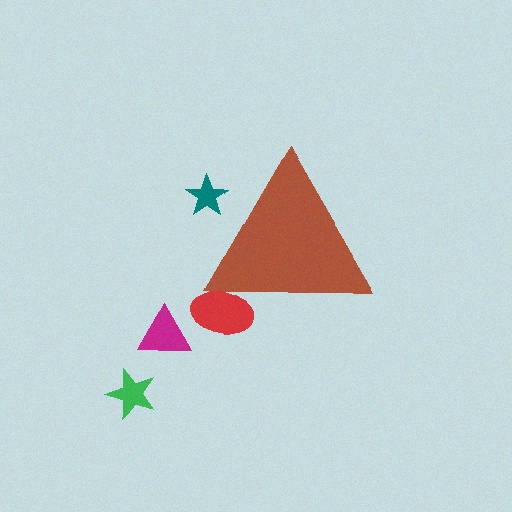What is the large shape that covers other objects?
A brown triangle.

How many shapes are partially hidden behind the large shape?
2 shapes are partially hidden.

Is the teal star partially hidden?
Yes, the teal star is partially hidden behind the brown triangle.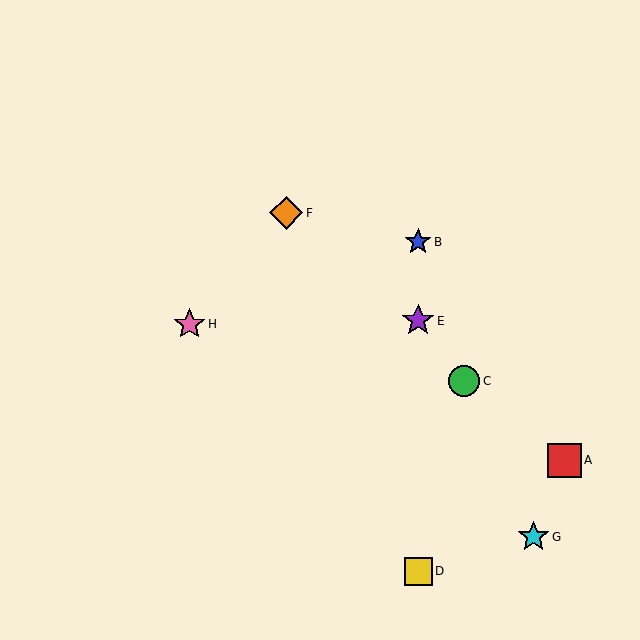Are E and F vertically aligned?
No, E is at x≈418 and F is at x≈286.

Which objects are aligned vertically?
Objects B, D, E are aligned vertically.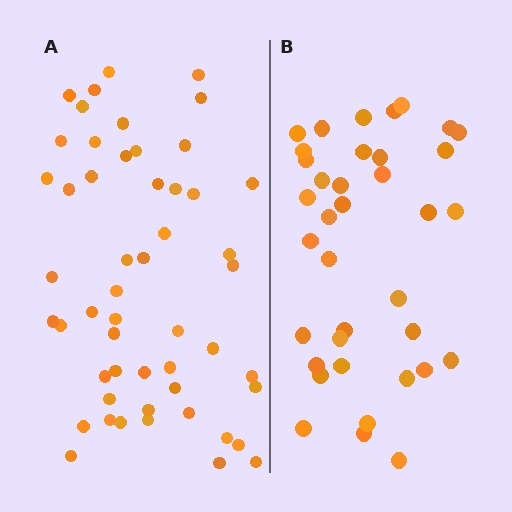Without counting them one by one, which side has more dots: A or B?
Region A (the left region) has more dots.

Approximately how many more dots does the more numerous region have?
Region A has approximately 15 more dots than region B.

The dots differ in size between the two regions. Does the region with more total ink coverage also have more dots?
No. Region B has more total ink coverage because its dots are larger, but region A actually contains more individual dots. Total area can be misleading — the number of items is what matters here.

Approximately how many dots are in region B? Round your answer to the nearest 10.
About 40 dots. (The exact count is 37, which rounds to 40.)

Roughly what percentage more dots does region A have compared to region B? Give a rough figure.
About 40% more.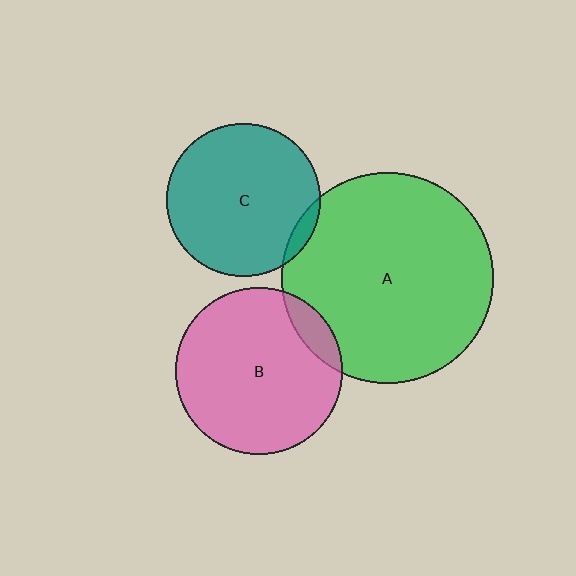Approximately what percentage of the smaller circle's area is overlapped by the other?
Approximately 10%.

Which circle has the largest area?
Circle A (green).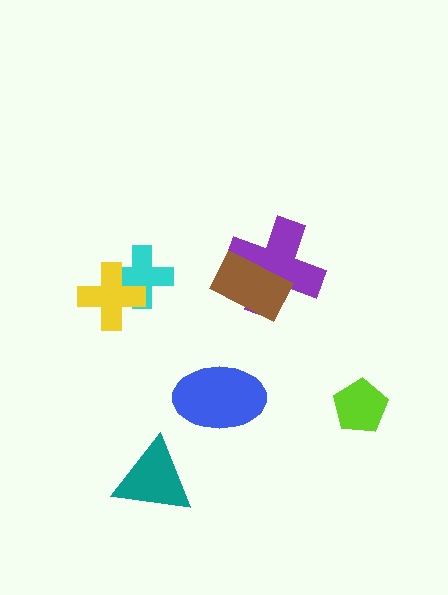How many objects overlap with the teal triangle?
0 objects overlap with the teal triangle.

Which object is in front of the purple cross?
The brown rectangle is in front of the purple cross.